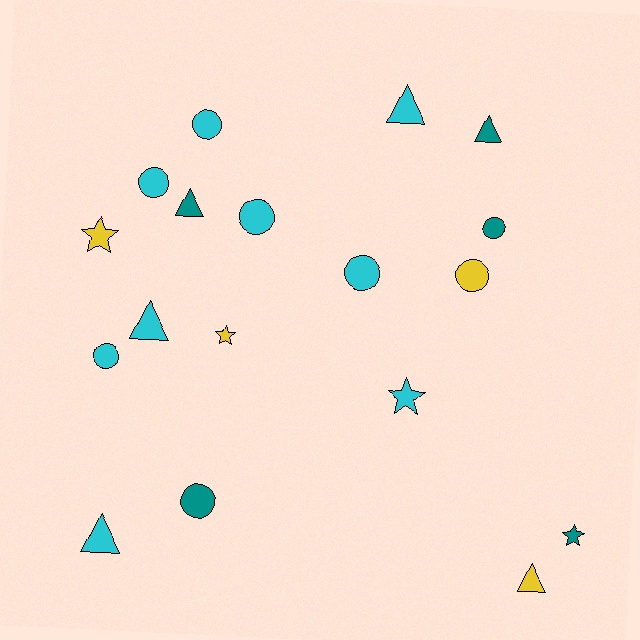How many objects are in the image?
There are 18 objects.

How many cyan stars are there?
There is 1 cyan star.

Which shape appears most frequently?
Circle, with 8 objects.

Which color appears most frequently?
Cyan, with 9 objects.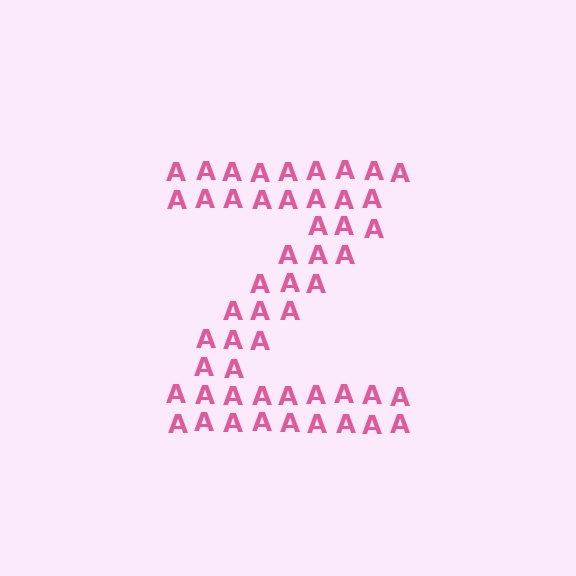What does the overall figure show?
The overall figure shows the letter Z.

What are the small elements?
The small elements are letter A's.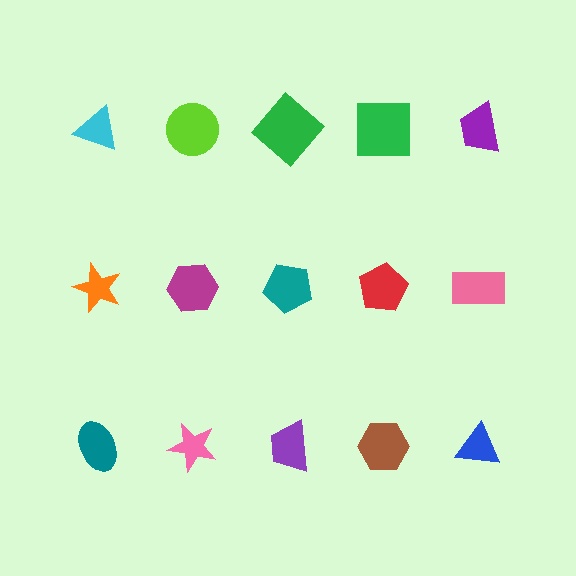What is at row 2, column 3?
A teal pentagon.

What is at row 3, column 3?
A purple trapezoid.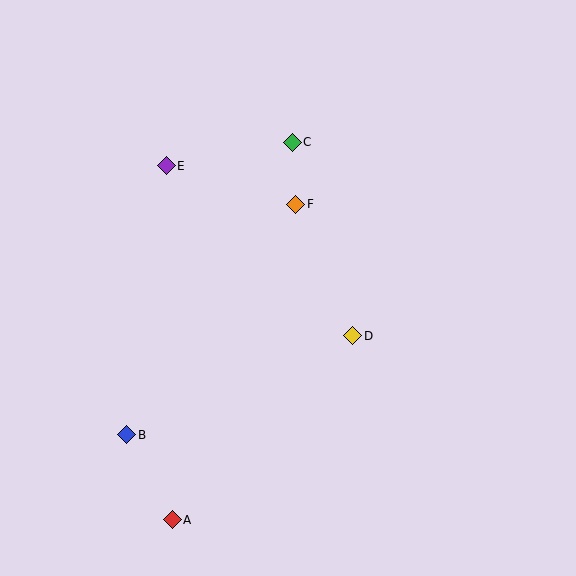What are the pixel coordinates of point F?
Point F is at (296, 204).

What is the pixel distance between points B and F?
The distance between B and F is 286 pixels.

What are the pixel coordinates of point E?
Point E is at (166, 166).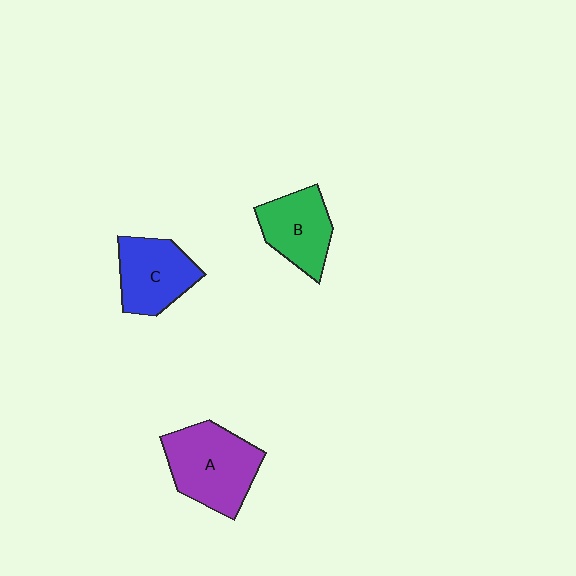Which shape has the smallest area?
Shape B (green).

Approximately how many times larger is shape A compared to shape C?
Approximately 1.3 times.